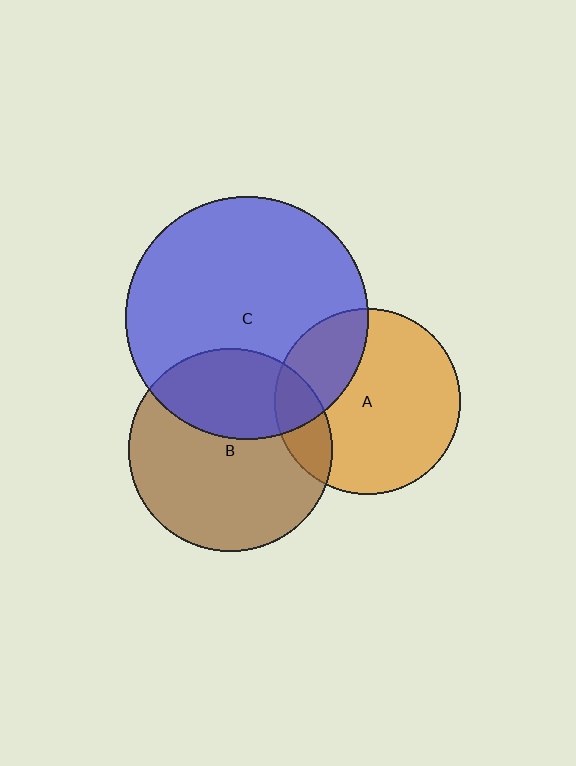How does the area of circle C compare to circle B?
Approximately 1.4 times.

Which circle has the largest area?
Circle C (blue).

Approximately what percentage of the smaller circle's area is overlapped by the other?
Approximately 35%.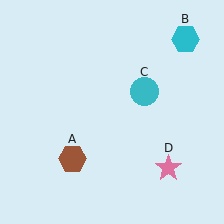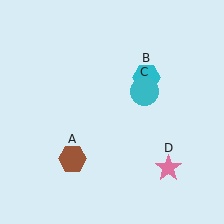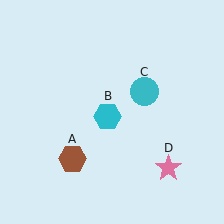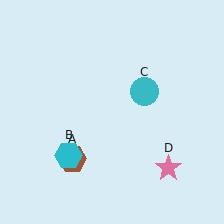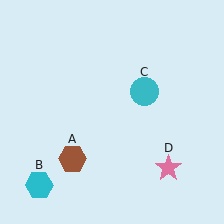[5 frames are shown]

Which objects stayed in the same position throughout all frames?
Brown hexagon (object A) and cyan circle (object C) and pink star (object D) remained stationary.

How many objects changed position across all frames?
1 object changed position: cyan hexagon (object B).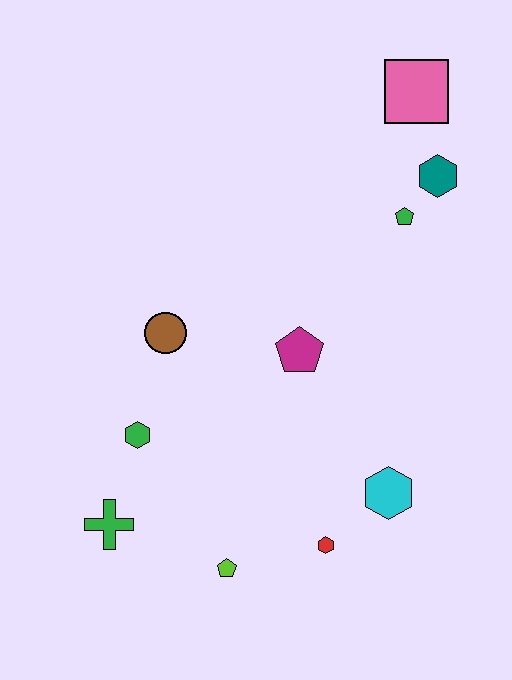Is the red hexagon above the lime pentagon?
Yes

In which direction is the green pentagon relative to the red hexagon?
The green pentagon is above the red hexagon.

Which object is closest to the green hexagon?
The green cross is closest to the green hexagon.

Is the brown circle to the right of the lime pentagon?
No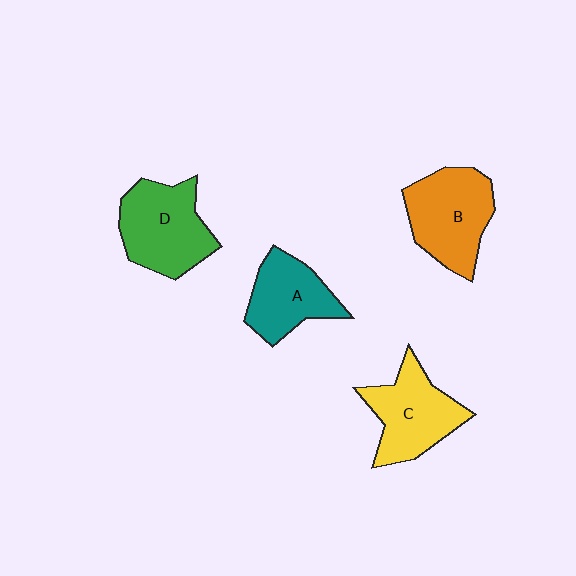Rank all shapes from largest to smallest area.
From largest to smallest: D (green), B (orange), C (yellow), A (teal).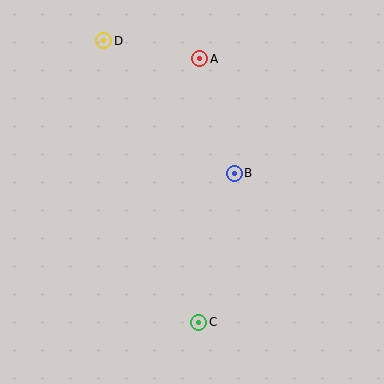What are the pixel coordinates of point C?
Point C is at (199, 322).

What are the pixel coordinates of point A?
Point A is at (200, 59).